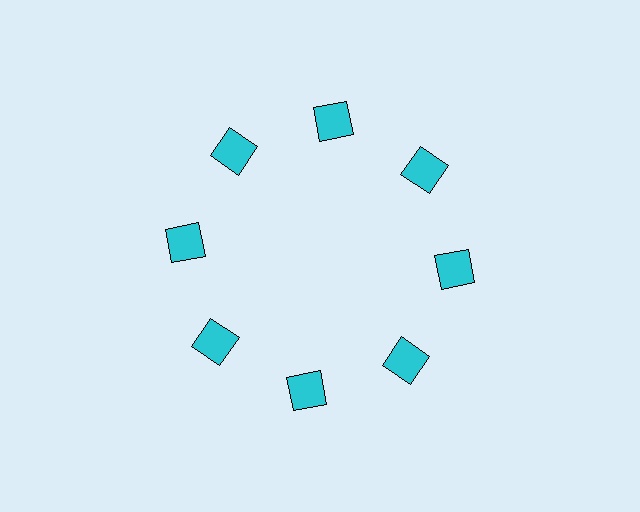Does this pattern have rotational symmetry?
Yes, this pattern has 8-fold rotational symmetry. It looks the same after rotating 45 degrees around the center.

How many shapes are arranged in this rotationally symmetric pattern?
There are 8 shapes, arranged in 8 groups of 1.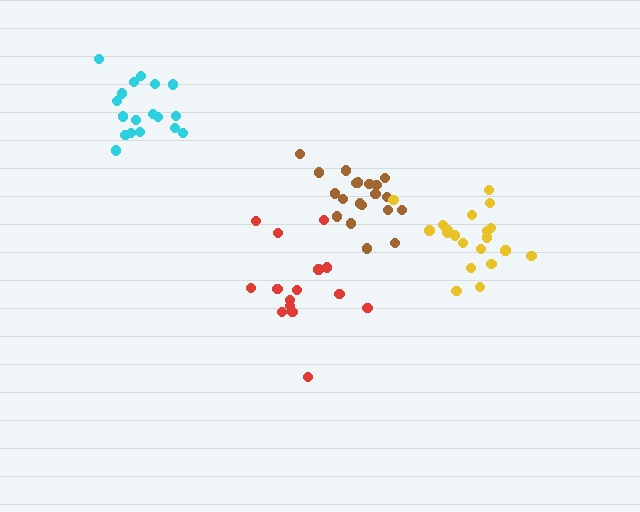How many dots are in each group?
Group 1: 21 dots, Group 2: 15 dots, Group 3: 18 dots, Group 4: 20 dots (74 total).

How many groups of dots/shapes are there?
There are 4 groups.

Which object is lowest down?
The red cluster is bottommost.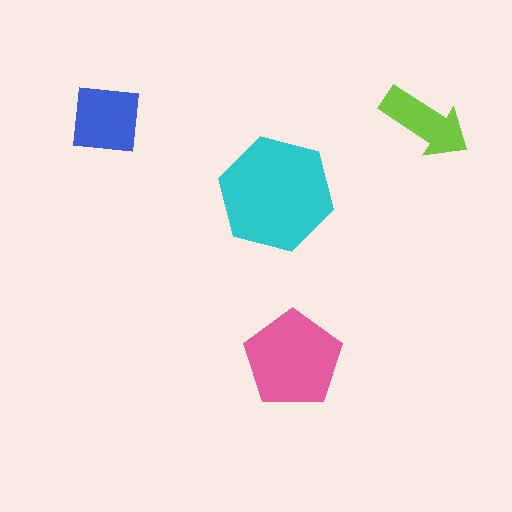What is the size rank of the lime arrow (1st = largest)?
4th.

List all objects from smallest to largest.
The lime arrow, the blue square, the pink pentagon, the cyan hexagon.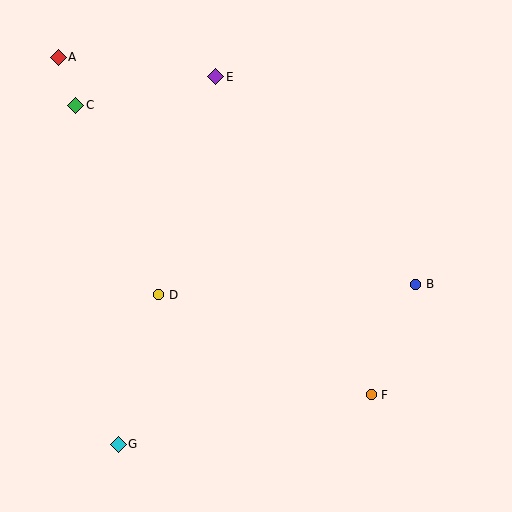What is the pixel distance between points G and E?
The distance between G and E is 381 pixels.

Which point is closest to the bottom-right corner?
Point F is closest to the bottom-right corner.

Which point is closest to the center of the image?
Point D at (159, 295) is closest to the center.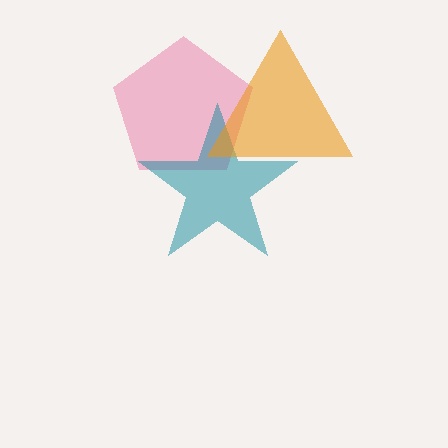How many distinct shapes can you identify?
There are 3 distinct shapes: a pink pentagon, a teal star, an orange triangle.